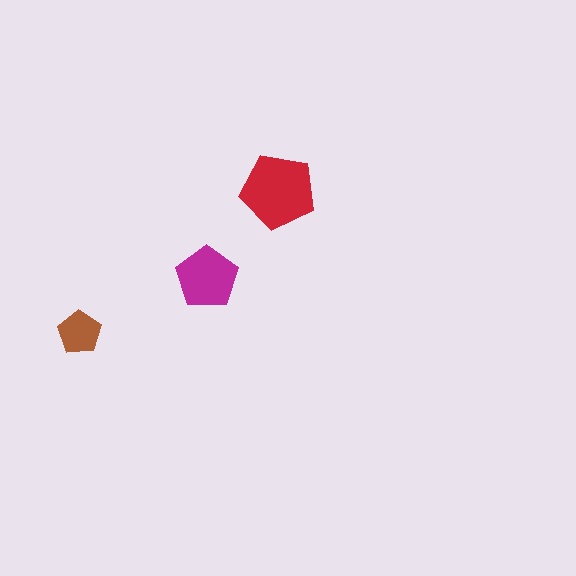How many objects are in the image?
There are 3 objects in the image.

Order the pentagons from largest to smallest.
the red one, the magenta one, the brown one.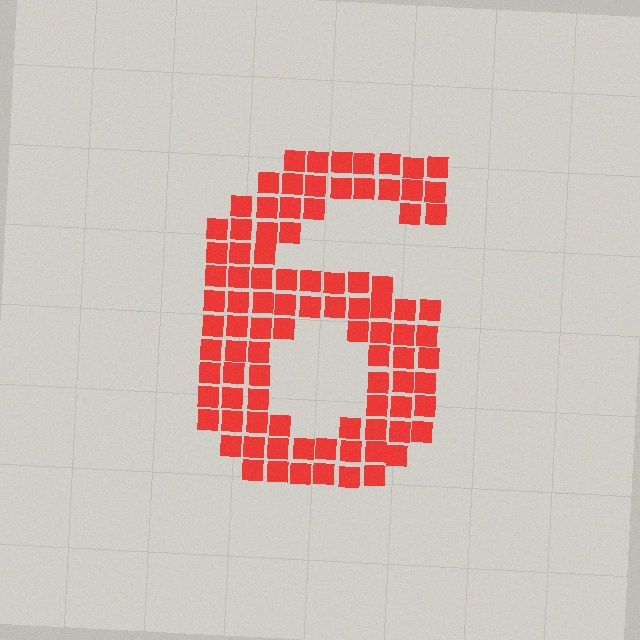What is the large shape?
The large shape is the digit 6.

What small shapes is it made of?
It is made of small squares.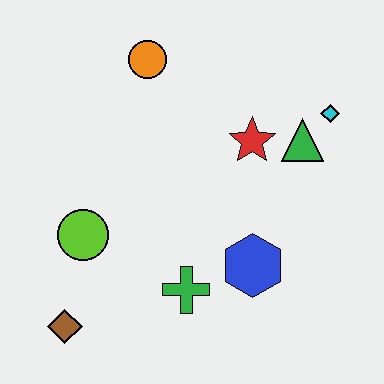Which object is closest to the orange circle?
The red star is closest to the orange circle.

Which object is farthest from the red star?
The brown diamond is farthest from the red star.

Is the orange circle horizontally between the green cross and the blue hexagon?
No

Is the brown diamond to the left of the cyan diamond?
Yes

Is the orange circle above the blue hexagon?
Yes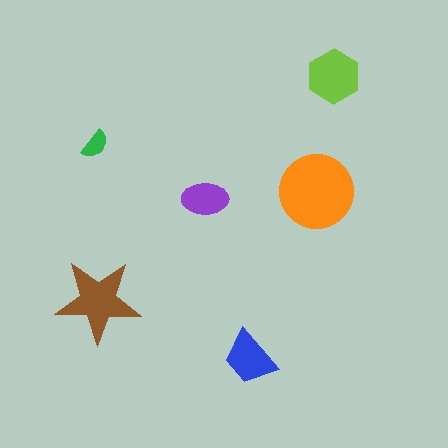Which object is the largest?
The orange circle.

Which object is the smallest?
The green semicircle.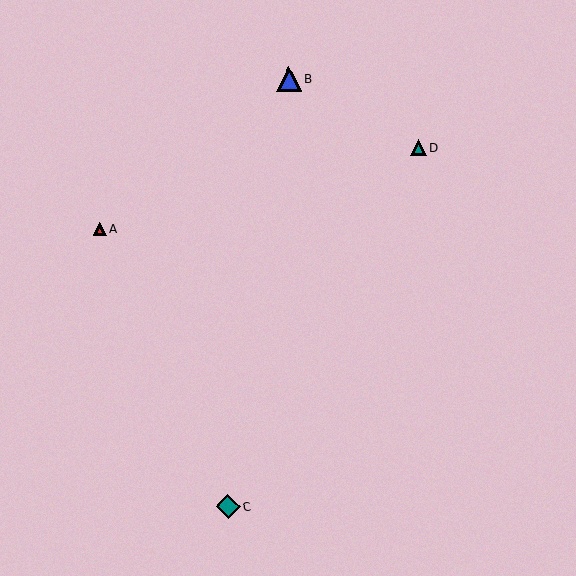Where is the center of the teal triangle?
The center of the teal triangle is at (418, 147).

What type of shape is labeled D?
Shape D is a teal triangle.